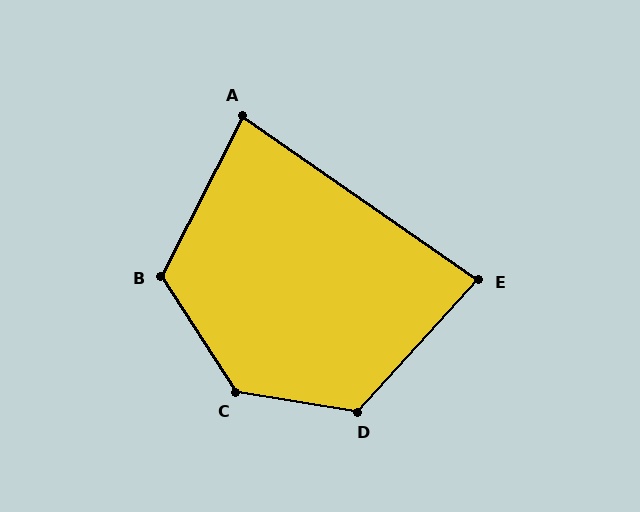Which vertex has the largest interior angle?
C, at approximately 132 degrees.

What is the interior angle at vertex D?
Approximately 123 degrees (obtuse).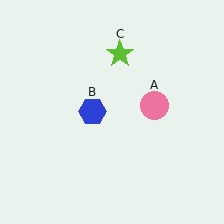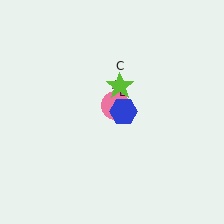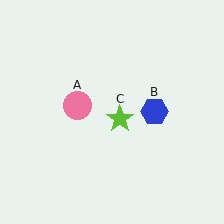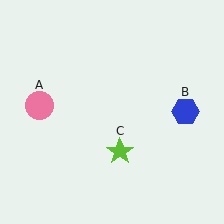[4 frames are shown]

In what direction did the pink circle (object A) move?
The pink circle (object A) moved left.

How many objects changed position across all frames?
3 objects changed position: pink circle (object A), blue hexagon (object B), lime star (object C).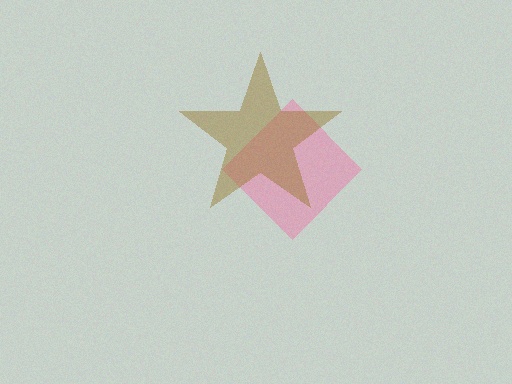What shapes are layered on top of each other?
The layered shapes are: a pink diamond, a brown star.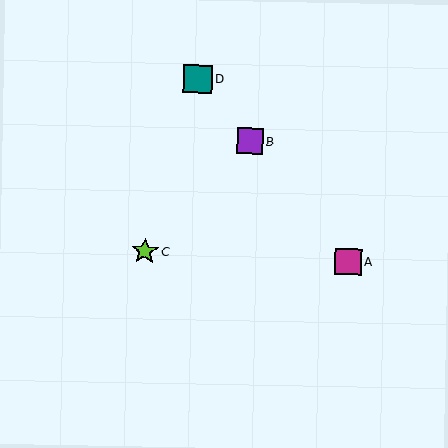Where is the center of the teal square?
The center of the teal square is at (198, 79).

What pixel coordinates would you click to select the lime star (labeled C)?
Click at (145, 251) to select the lime star C.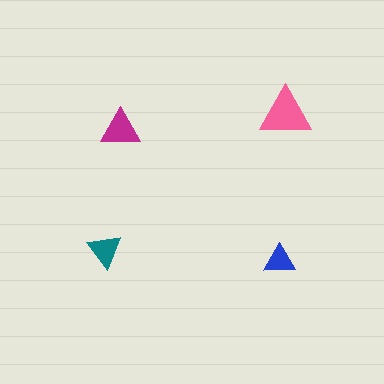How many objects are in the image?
There are 4 objects in the image.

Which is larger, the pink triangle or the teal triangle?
The pink one.